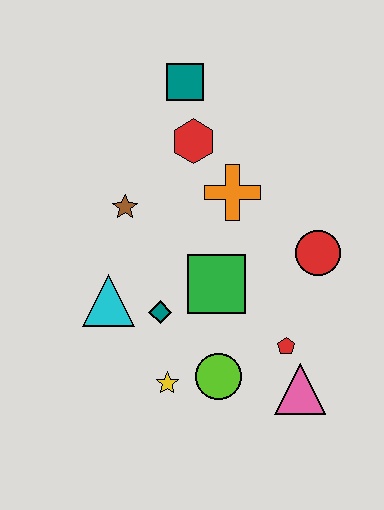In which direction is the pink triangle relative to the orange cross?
The pink triangle is below the orange cross.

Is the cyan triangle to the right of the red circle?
No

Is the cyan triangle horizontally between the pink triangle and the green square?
No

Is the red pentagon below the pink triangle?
No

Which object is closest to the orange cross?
The red hexagon is closest to the orange cross.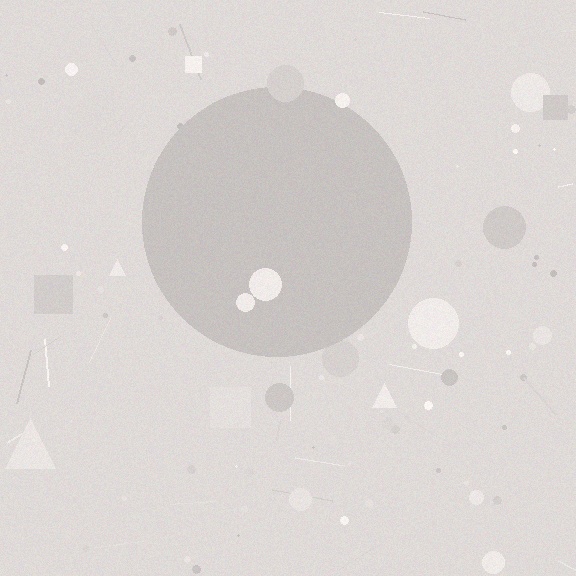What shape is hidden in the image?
A circle is hidden in the image.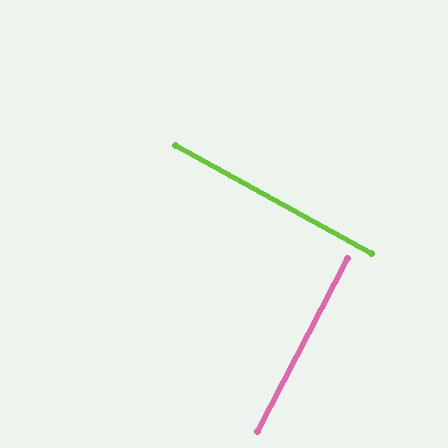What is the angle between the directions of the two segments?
Approximately 89 degrees.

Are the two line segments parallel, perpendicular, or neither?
Perpendicular — they meet at approximately 89°.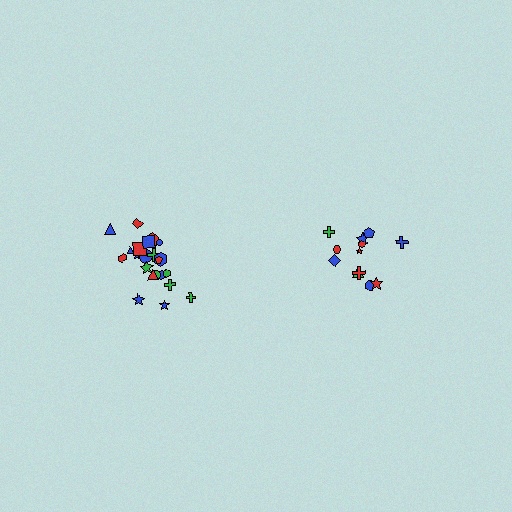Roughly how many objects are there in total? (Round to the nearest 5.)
Roughly 35 objects in total.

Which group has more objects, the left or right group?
The left group.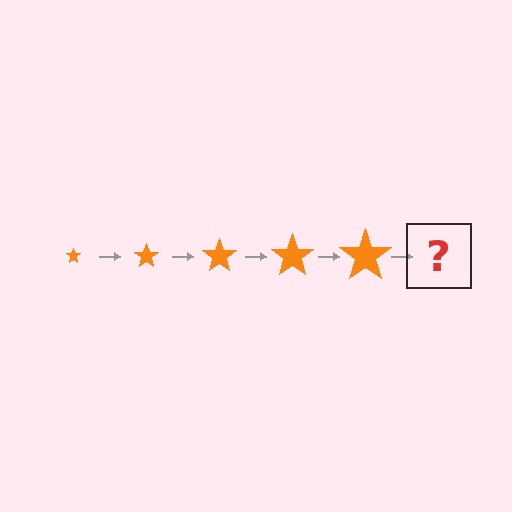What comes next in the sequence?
The next element should be an orange star, larger than the previous one.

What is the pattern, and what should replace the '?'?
The pattern is that the star gets progressively larger each step. The '?' should be an orange star, larger than the previous one.